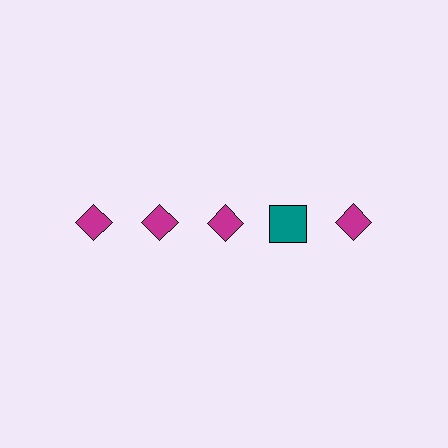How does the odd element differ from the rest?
It differs in both color (teal instead of magenta) and shape (square instead of diamond).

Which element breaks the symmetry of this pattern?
The teal square in the top row, second from right column breaks the symmetry. All other shapes are magenta diamonds.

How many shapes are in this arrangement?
There are 5 shapes arranged in a grid pattern.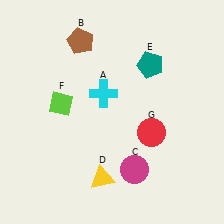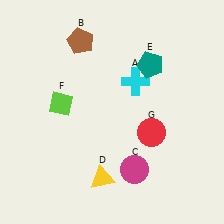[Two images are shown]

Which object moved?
The cyan cross (A) moved right.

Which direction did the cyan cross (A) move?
The cyan cross (A) moved right.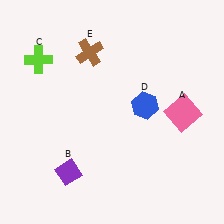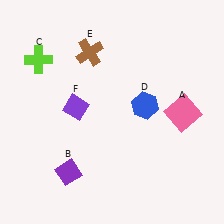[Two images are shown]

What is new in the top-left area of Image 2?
A purple diamond (F) was added in the top-left area of Image 2.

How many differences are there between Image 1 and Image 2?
There is 1 difference between the two images.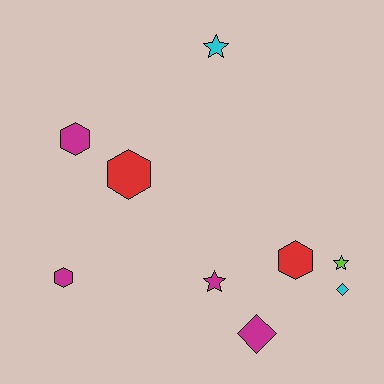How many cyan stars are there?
There is 1 cyan star.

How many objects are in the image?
There are 9 objects.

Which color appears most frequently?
Magenta, with 4 objects.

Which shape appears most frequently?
Hexagon, with 4 objects.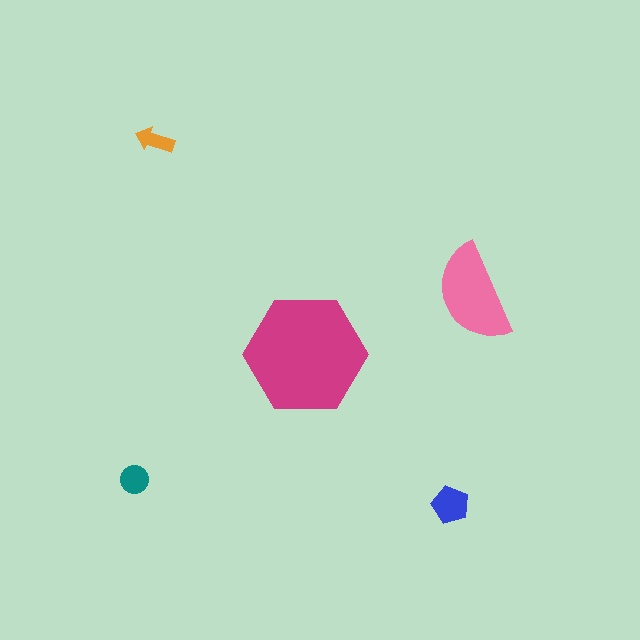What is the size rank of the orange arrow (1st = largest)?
5th.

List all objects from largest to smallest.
The magenta hexagon, the pink semicircle, the blue pentagon, the teal circle, the orange arrow.